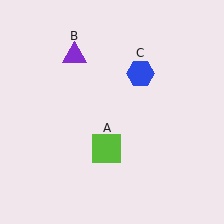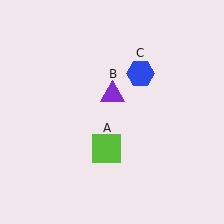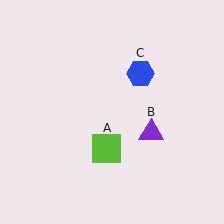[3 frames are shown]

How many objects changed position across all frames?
1 object changed position: purple triangle (object B).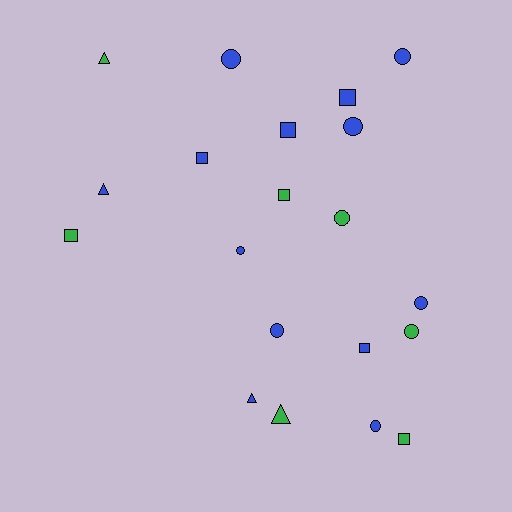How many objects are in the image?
There are 20 objects.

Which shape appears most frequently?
Circle, with 9 objects.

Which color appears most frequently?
Blue, with 13 objects.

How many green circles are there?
There are 2 green circles.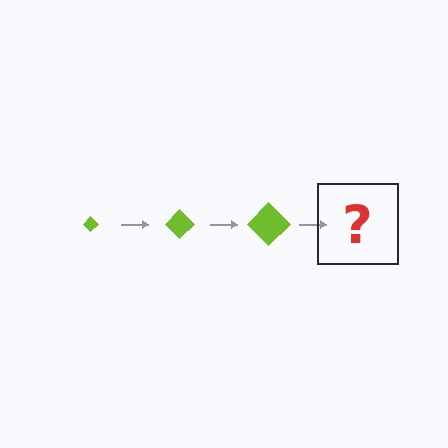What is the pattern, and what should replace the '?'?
The pattern is that the diamond gets progressively larger each step. The '?' should be a lime diamond, larger than the previous one.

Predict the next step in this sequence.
The next step is a lime diamond, larger than the previous one.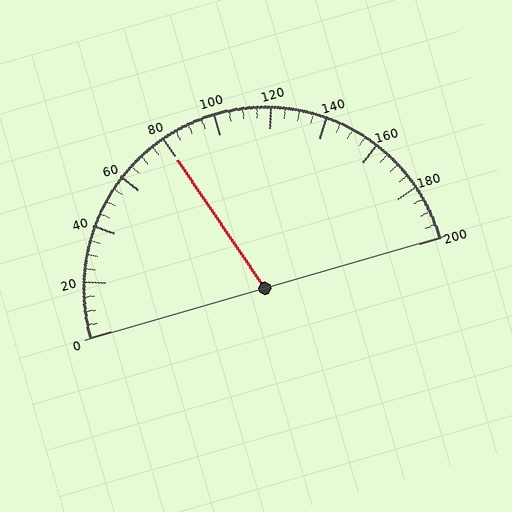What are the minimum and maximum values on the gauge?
The gauge ranges from 0 to 200.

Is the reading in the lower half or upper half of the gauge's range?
The reading is in the lower half of the range (0 to 200).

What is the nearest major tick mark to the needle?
The nearest major tick mark is 80.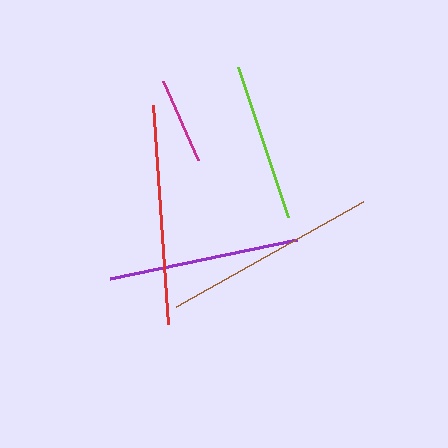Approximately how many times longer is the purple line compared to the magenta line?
The purple line is approximately 2.2 times the length of the magenta line.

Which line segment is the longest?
The red line is the longest at approximately 219 pixels.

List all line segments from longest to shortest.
From longest to shortest: red, brown, purple, lime, magenta.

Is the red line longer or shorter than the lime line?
The red line is longer than the lime line.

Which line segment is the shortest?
The magenta line is the shortest at approximately 87 pixels.